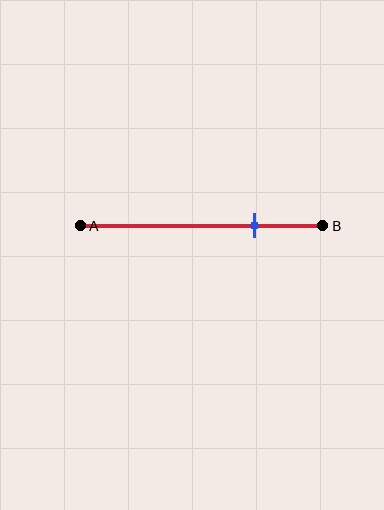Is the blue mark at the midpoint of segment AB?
No, the mark is at about 70% from A, not at the 50% midpoint.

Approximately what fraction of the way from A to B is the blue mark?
The blue mark is approximately 70% of the way from A to B.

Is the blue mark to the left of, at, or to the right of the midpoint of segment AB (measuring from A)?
The blue mark is to the right of the midpoint of segment AB.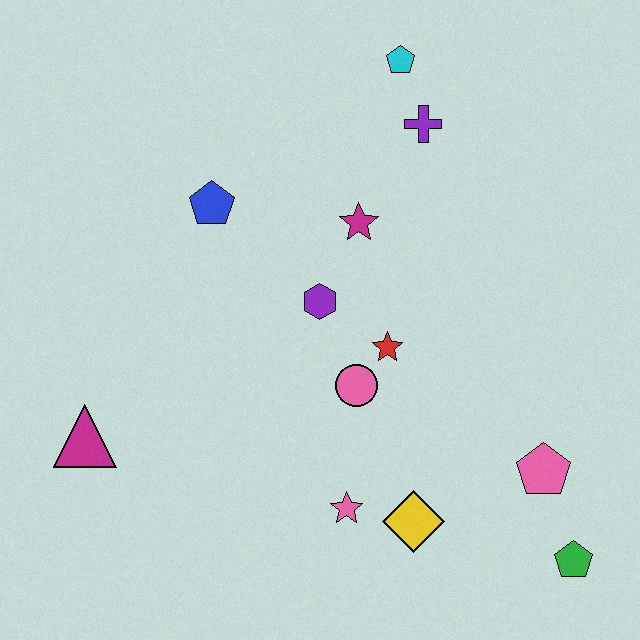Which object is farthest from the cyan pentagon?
The green pentagon is farthest from the cyan pentagon.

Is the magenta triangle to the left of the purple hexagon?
Yes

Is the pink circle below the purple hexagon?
Yes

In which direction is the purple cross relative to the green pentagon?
The purple cross is above the green pentagon.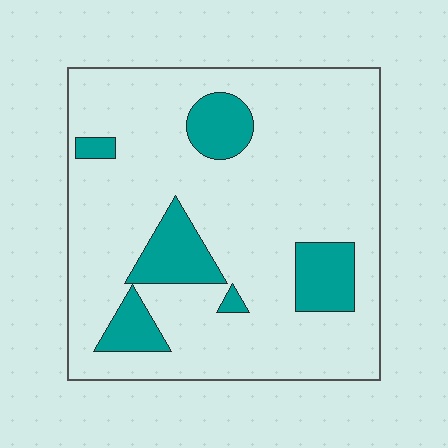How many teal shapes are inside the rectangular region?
6.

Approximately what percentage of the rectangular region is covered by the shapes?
Approximately 15%.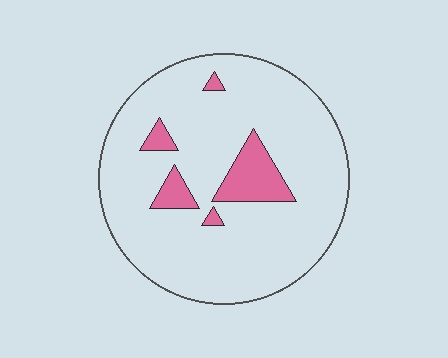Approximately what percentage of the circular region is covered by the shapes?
Approximately 10%.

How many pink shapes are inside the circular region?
5.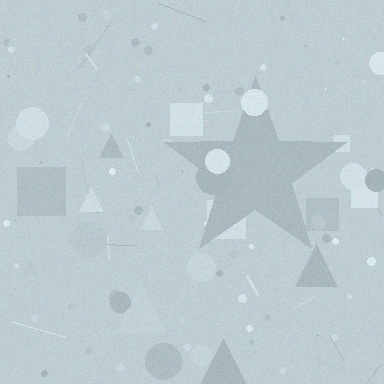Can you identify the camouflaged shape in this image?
The camouflaged shape is a star.